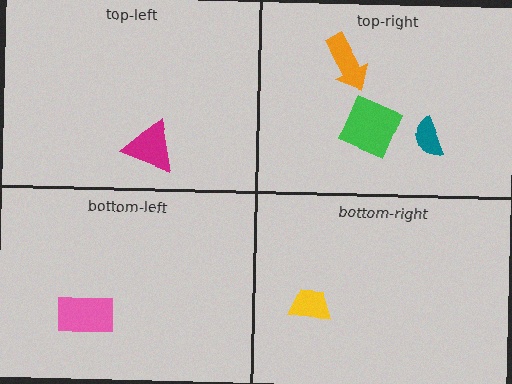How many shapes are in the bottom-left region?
1.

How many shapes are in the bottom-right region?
1.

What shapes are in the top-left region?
The magenta triangle.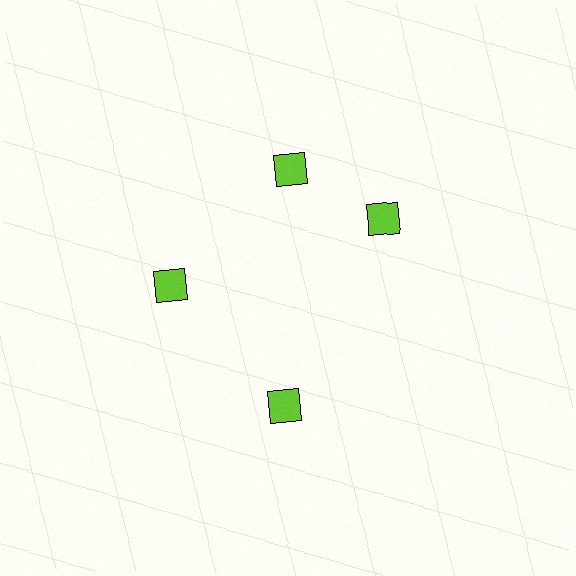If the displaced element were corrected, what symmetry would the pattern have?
It would have 4-fold rotational symmetry — the pattern would map onto itself every 90 degrees.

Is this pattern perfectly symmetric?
No. The 4 lime diamonds are arranged in a ring, but one element near the 3 o'clock position is rotated out of alignment along the ring, breaking the 4-fold rotational symmetry.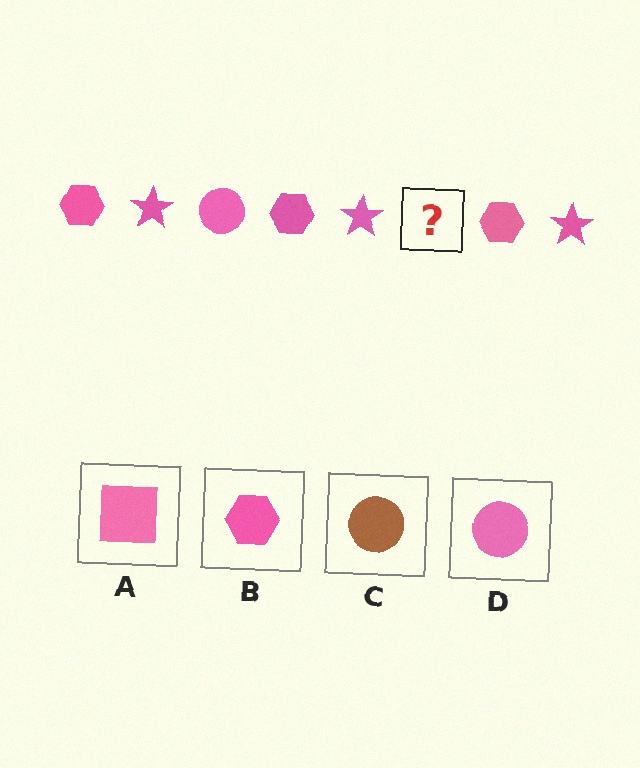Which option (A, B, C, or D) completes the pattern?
D.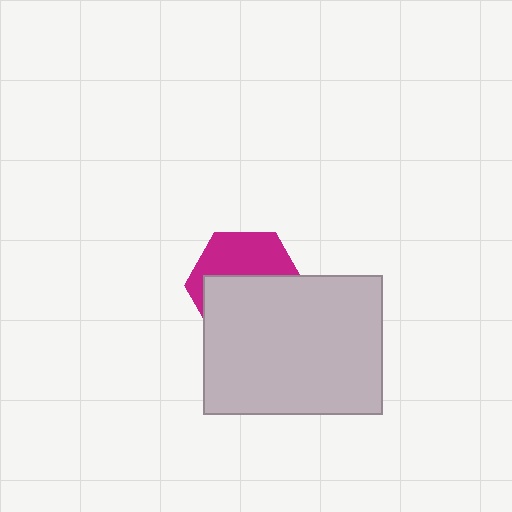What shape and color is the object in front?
The object in front is a light gray rectangle.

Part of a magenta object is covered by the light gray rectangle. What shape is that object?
It is a hexagon.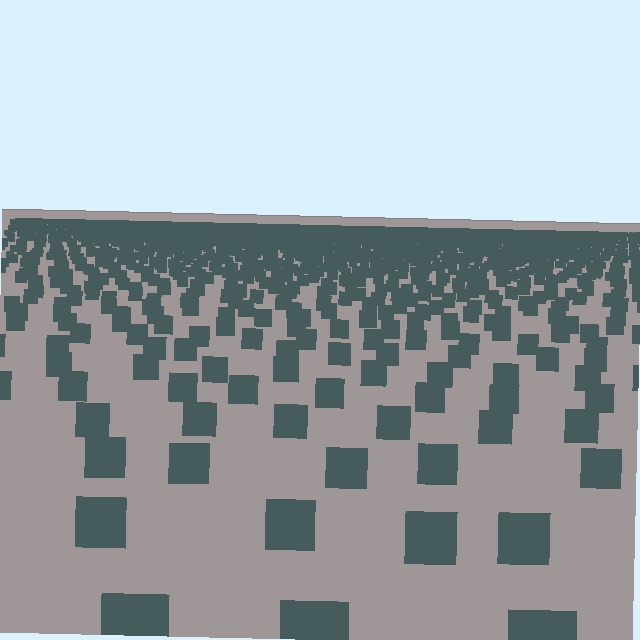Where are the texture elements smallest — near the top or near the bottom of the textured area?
Near the top.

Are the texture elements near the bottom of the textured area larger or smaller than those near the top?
Larger. Near the bottom, elements are closer to the viewer and appear at a bigger on-screen size.